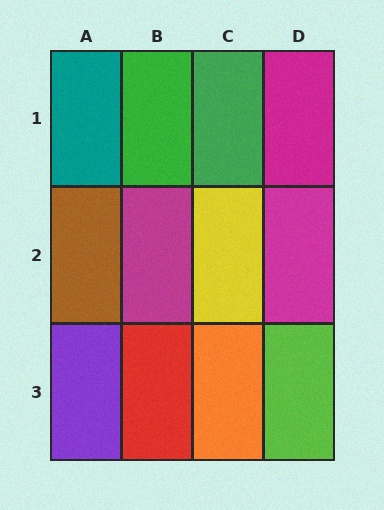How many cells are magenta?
3 cells are magenta.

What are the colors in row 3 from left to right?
Purple, red, orange, lime.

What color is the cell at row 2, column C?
Yellow.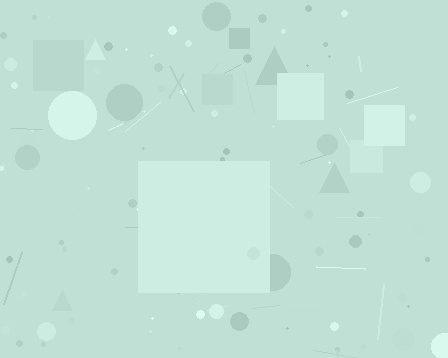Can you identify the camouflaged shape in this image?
The camouflaged shape is a square.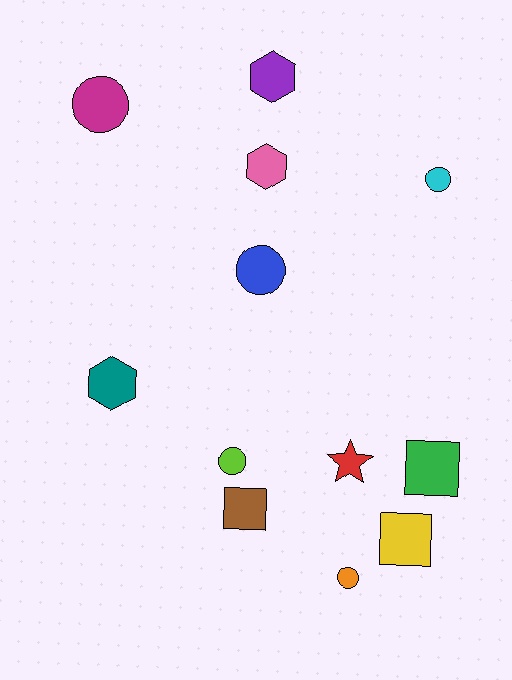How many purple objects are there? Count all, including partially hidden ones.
There is 1 purple object.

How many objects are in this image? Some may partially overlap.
There are 12 objects.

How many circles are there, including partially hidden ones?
There are 5 circles.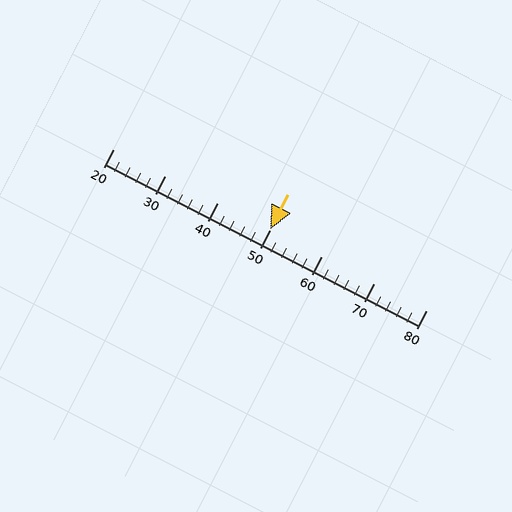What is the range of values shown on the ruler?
The ruler shows values from 20 to 80.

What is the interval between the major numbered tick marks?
The major tick marks are spaced 10 units apart.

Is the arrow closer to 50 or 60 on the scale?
The arrow is closer to 50.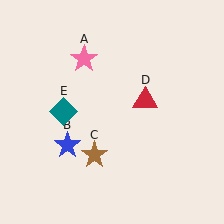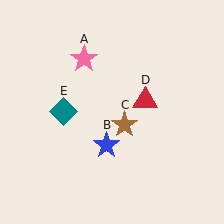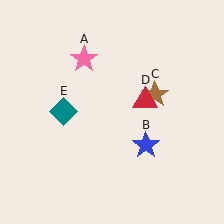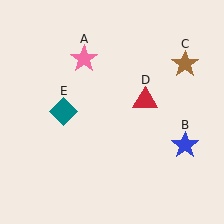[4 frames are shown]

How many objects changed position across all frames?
2 objects changed position: blue star (object B), brown star (object C).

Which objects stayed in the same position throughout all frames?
Pink star (object A) and red triangle (object D) and teal diamond (object E) remained stationary.